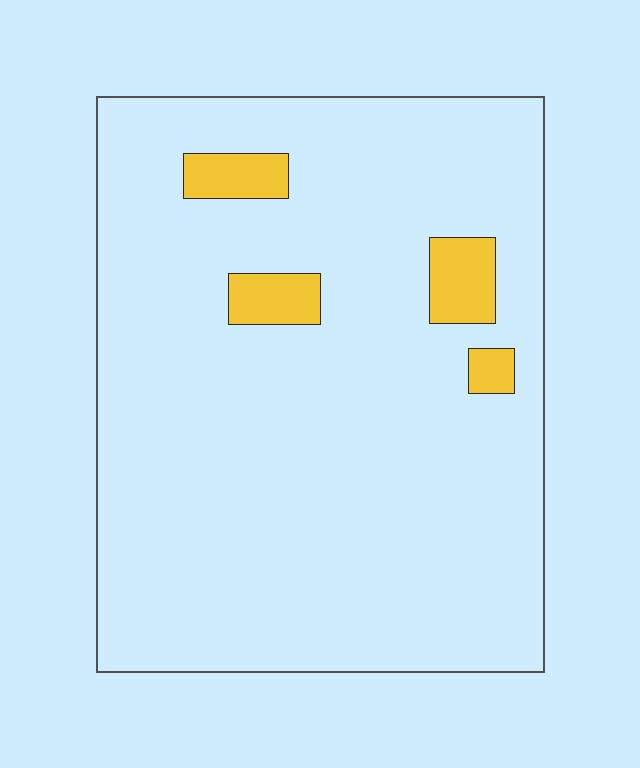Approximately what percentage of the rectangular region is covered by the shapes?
Approximately 5%.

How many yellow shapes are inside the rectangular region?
4.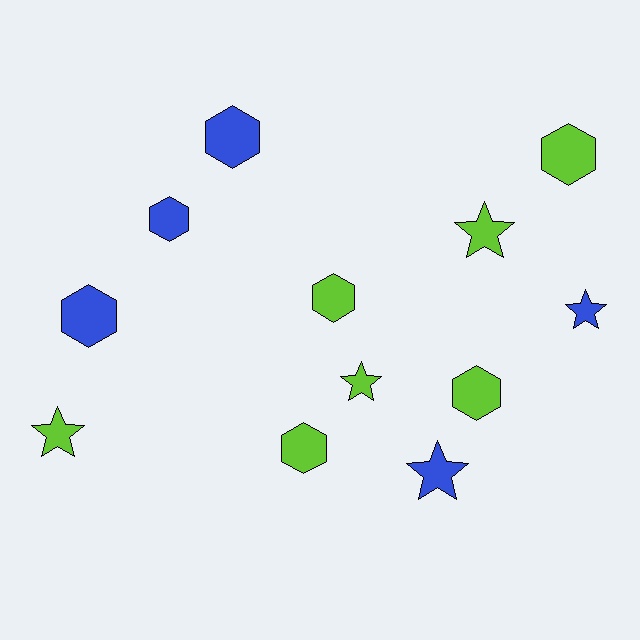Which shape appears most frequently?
Hexagon, with 7 objects.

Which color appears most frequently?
Lime, with 7 objects.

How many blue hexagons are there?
There are 3 blue hexagons.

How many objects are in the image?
There are 12 objects.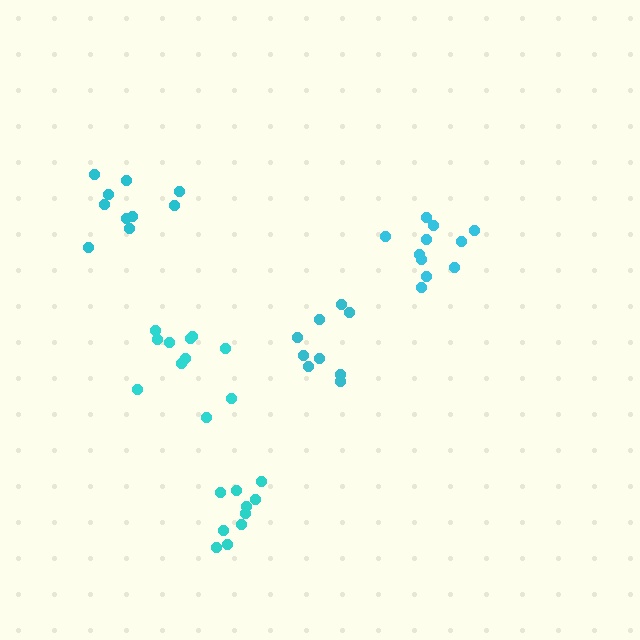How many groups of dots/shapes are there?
There are 5 groups.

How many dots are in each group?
Group 1: 9 dots, Group 2: 11 dots, Group 3: 11 dots, Group 4: 10 dots, Group 5: 10 dots (51 total).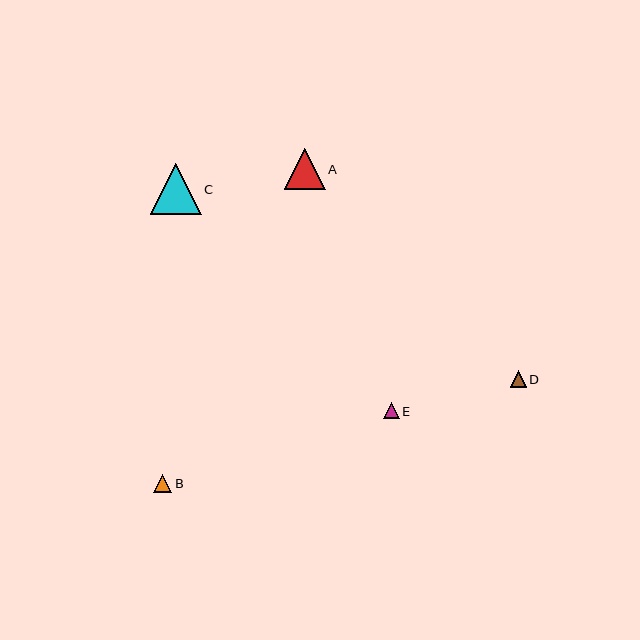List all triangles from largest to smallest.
From largest to smallest: C, A, B, D, E.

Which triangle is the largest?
Triangle C is the largest with a size of approximately 51 pixels.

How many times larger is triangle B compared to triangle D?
Triangle B is approximately 1.1 times the size of triangle D.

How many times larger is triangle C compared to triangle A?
Triangle C is approximately 1.2 times the size of triangle A.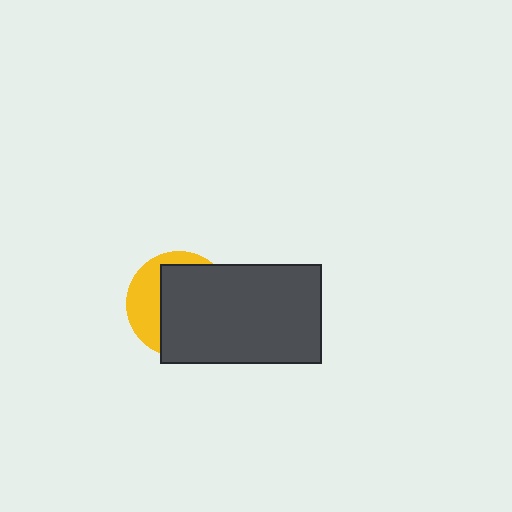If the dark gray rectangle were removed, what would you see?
You would see the complete yellow circle.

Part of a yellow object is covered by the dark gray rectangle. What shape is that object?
It is a circle.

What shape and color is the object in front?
The object in front is a dark gray rectangle.